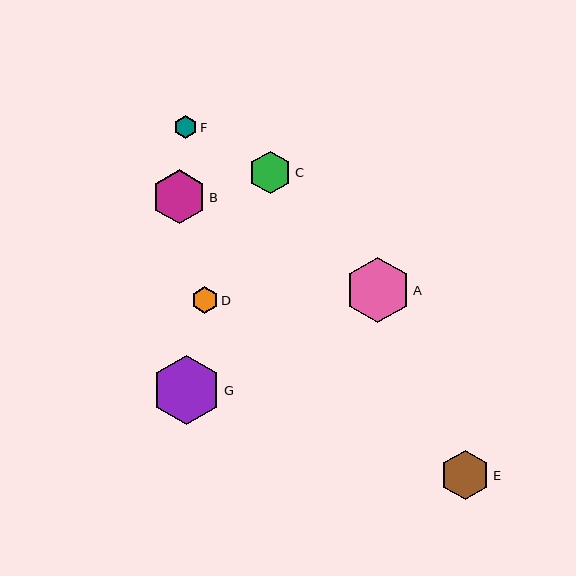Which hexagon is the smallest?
Hexagon F is the smallest with a size of approximately 23 pixels.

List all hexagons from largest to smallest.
From largest to smallest: G, A, B, E, C, D, F.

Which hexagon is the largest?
Hexagon G is the largest with a size of approximately 69 pixels.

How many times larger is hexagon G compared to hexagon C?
Hexagon G is approximately 1.6 times the size of hexagon C.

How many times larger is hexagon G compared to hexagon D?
Hexagon G is approximately 2.6 times the size of hexagon D.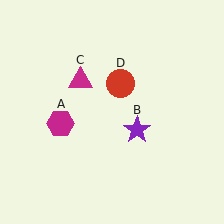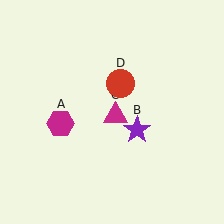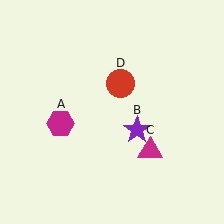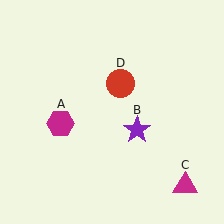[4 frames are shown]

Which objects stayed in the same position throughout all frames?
Magenta hexagon (object A) and purple star (object B) and red circle (object D) remained stationary.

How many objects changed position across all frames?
1 object changed position: magenta triangle (object C).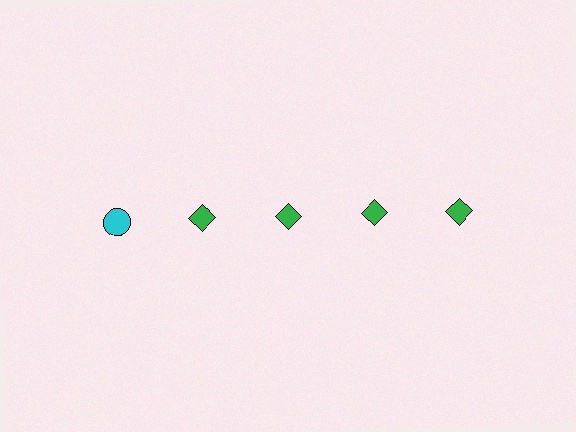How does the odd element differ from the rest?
It differs in both color (cyan instead of green) and shape (circle instead of diamond).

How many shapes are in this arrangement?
There are 5 shapes arranged in a grid pattern.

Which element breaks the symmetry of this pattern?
The cyan circle in the top row, leftmost column breaks the symmetry. All other shapes are green diamonds.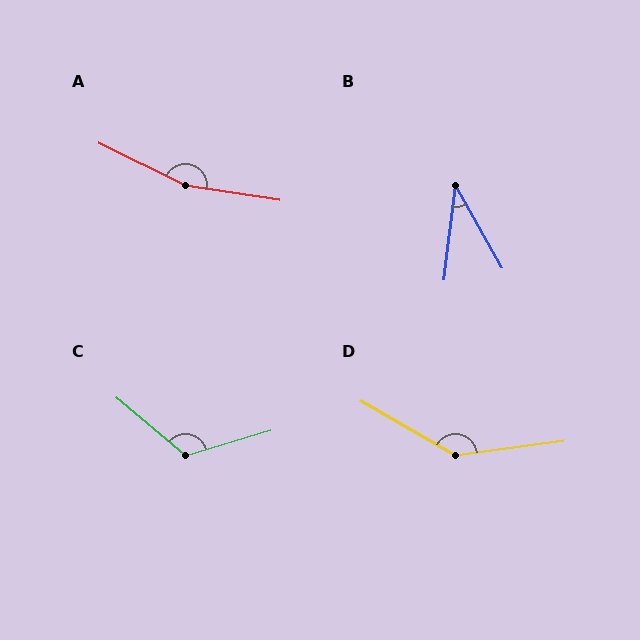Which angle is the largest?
A, at approximately 163 degrees.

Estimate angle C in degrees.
Approximately 123 degrees.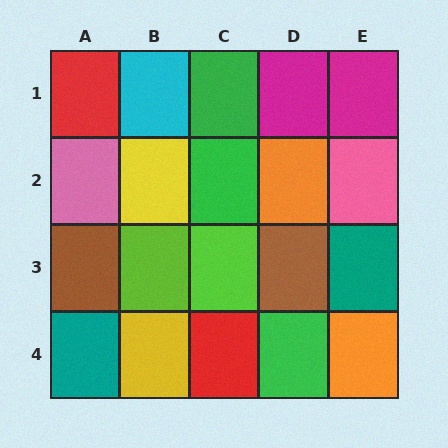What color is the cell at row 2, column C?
Green.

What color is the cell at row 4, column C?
Red.